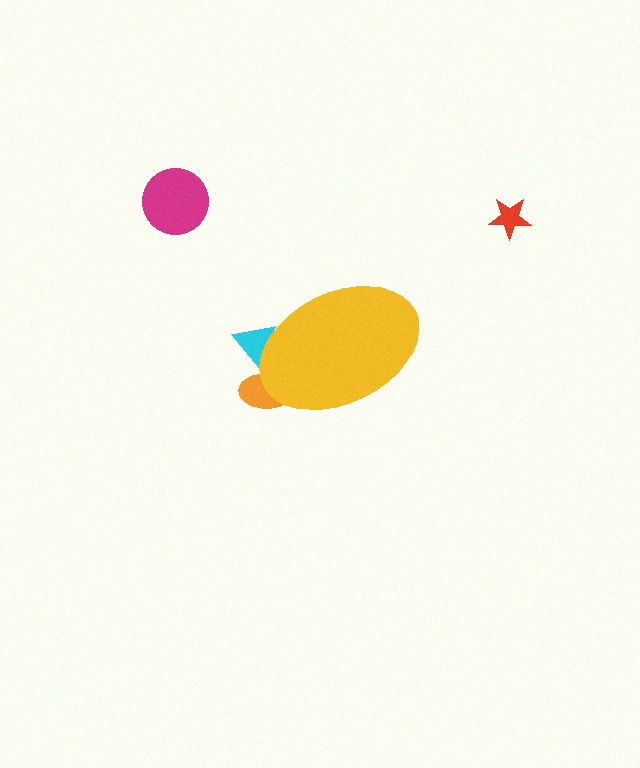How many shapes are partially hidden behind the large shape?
2 shapes are partially hidden.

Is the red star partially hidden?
No, the red star is fully visible.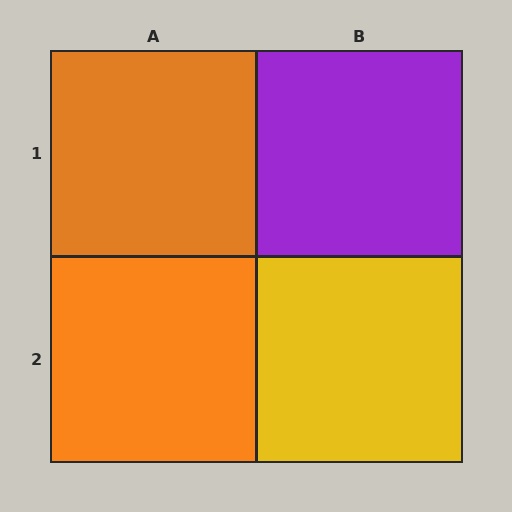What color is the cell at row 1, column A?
Orange.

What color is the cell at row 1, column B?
Purple.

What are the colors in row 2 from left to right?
Orange, yellow.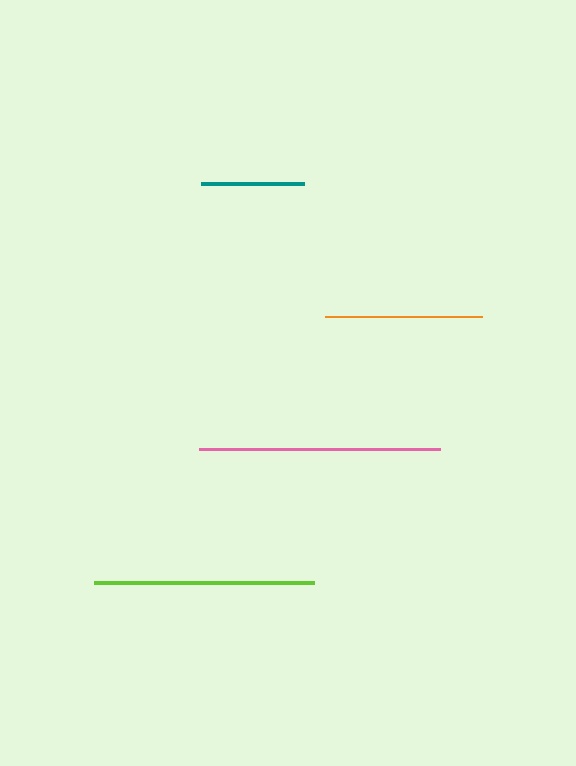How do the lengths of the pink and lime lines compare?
The pink and lime lines are approximately the same length.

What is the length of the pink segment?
The pink segment is approximately 241 pixels long.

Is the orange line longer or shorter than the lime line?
The lime line is longer than the orange line.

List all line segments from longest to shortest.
From longest to shortest: pink, lime, orange, teal.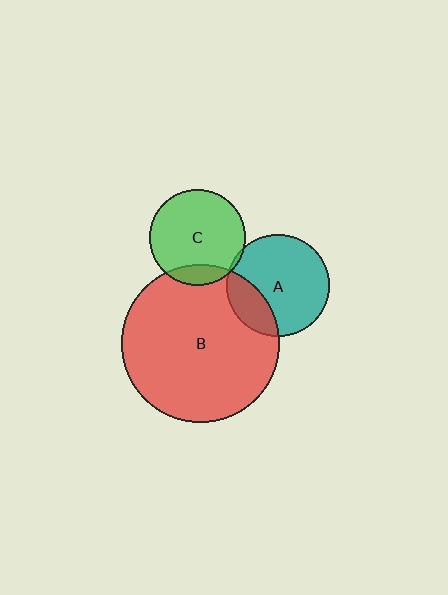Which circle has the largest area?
Circle B (red).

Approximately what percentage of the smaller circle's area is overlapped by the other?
Approximately 25%.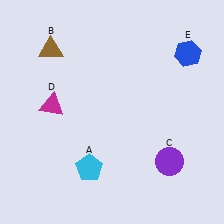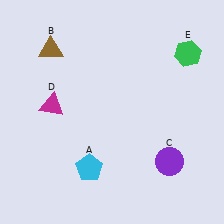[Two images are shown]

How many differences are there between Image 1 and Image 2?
There is 1 difference between the two images.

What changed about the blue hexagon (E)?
In Image 1, E is blue. In Image 2, it changed to green.